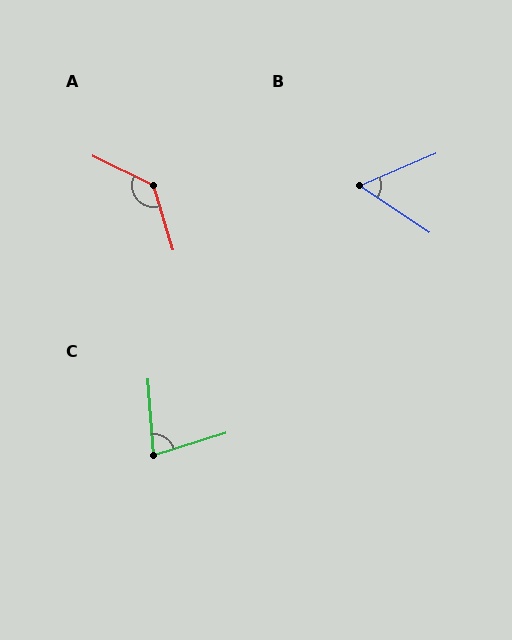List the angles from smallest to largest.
B (57°), C (77°), A (133°).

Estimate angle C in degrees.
Approximately 77 degrees.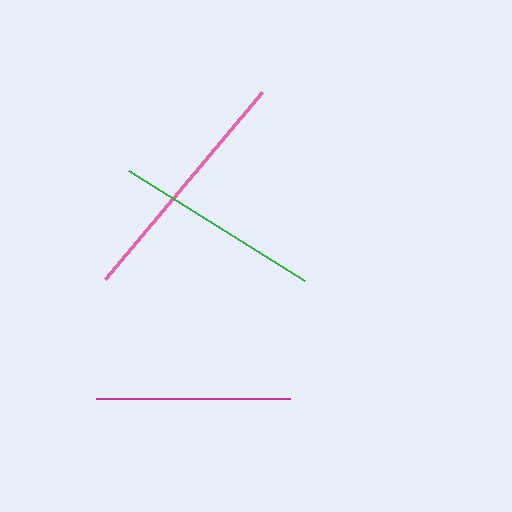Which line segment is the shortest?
The magenta line is the shortest at approximately 194 pixels.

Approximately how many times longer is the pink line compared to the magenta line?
The pink line is approximately 1.3 times the length of the magenta line.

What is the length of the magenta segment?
The magenta segment is approximately 194 pixels long.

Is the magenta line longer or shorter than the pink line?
The pink line is longer than the magenta line.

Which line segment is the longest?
The pink line is the longest at approximately 243 pixels.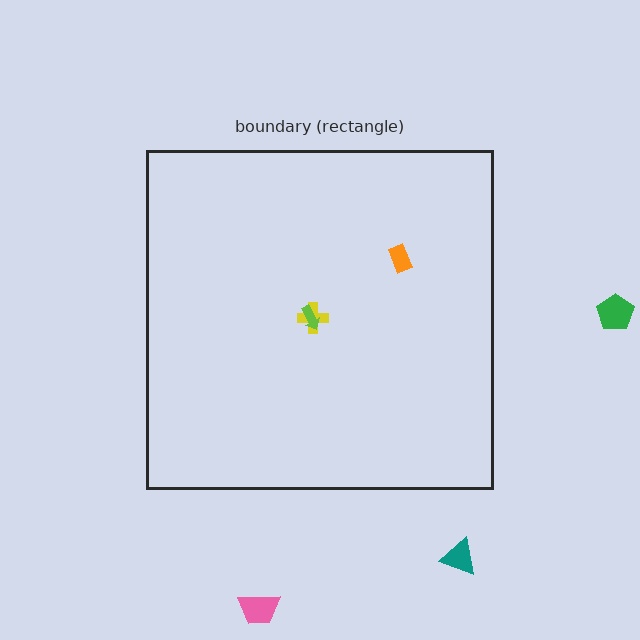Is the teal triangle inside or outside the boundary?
Outside.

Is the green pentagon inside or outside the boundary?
Outside.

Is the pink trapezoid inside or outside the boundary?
Outside.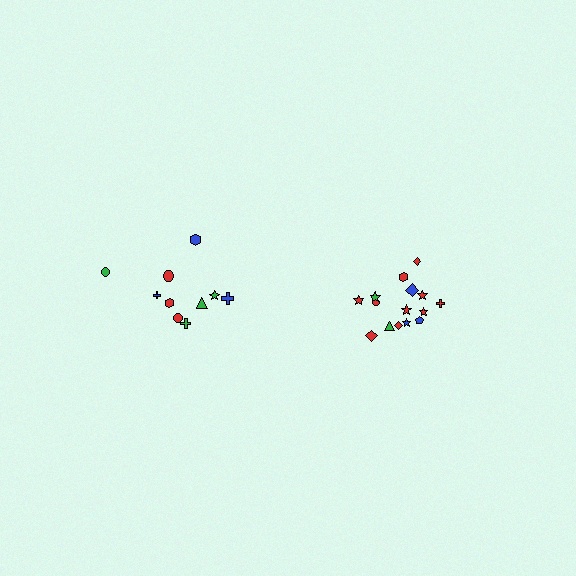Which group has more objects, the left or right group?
The right group.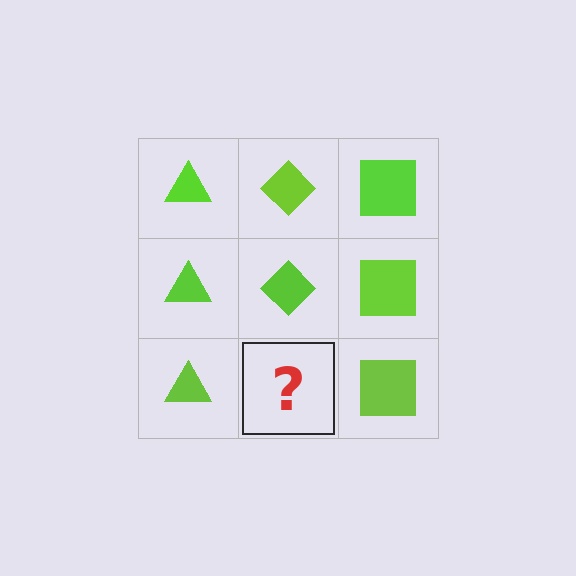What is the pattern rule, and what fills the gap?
The rule is that each column has a consistent shape. The gap should be filled with a lime diamond.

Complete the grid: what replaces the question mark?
The question mark should be replaced with a lime diamond.